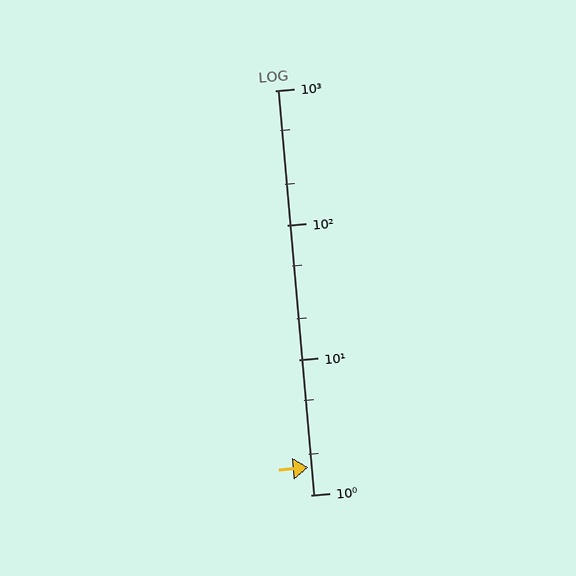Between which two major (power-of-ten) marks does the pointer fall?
The pointer is between 1 and 10.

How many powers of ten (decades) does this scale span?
The scale spans 3 decades, from 1 to 1000.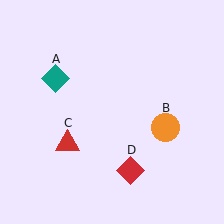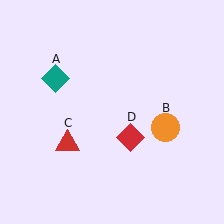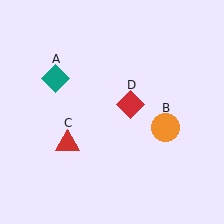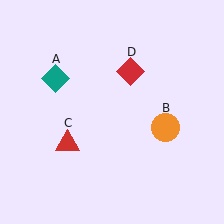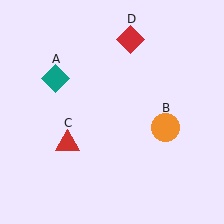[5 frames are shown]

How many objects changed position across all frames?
1 object changed position: red diamond (object D).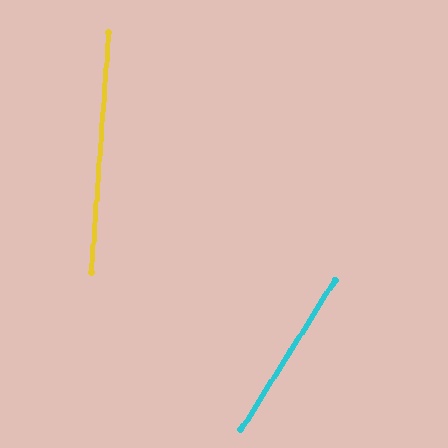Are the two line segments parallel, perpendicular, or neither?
Neither parallel nor perpendicular — they differ by about 28°.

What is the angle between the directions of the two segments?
Approximately 28 degrees.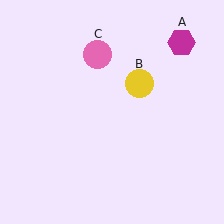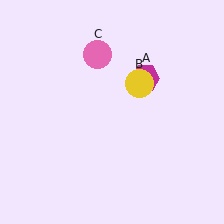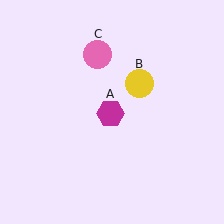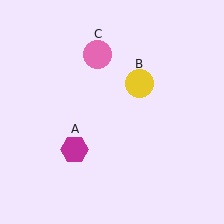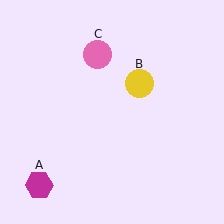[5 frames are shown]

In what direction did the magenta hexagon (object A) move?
The magenta hexagon (object A) moved down and to the left.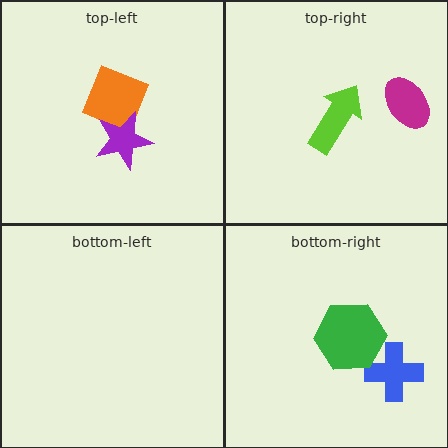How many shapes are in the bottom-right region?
2.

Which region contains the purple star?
The top-left region.